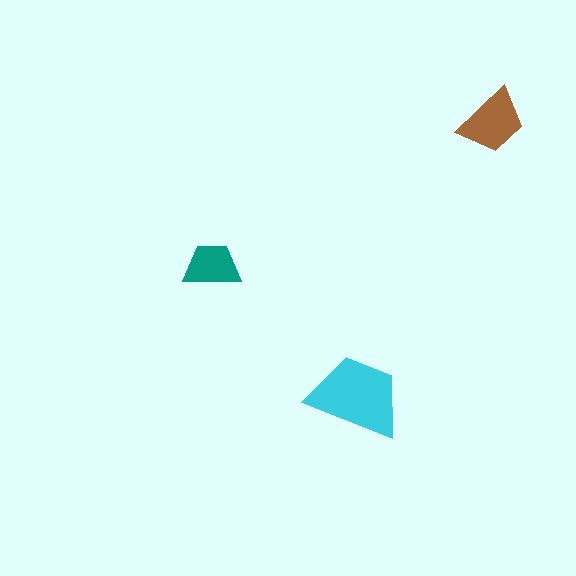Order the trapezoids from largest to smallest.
the cyan one, the brown one, the teal one.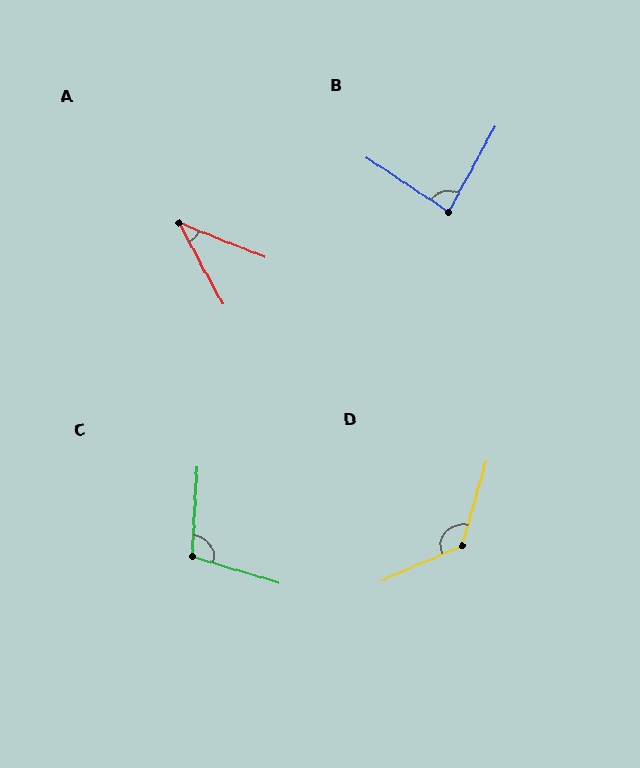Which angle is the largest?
D, at approximately 129 degrees.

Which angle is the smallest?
A, at approximately 40 degrees.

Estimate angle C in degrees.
Approximately 104 degrees.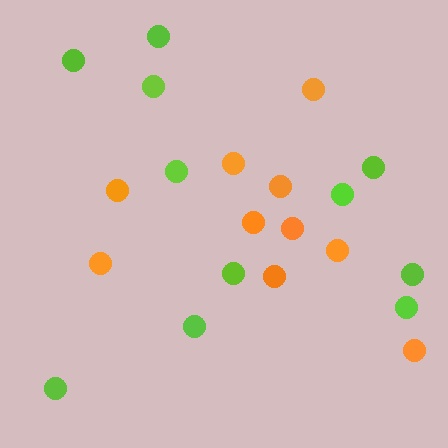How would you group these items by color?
There are 2 groups: one group of lime circles (11) and one group of orange circles (10).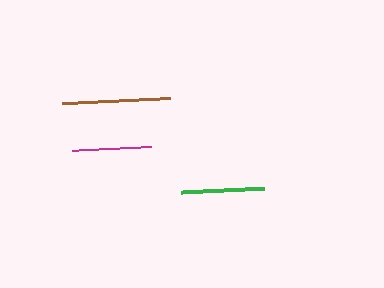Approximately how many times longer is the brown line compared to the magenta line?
The brown line is approximately 1.4 times the length of the magenta line.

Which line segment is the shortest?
The magenta line is the shortest at approximately 79 pixels.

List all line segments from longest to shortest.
From longest to shortest: brown, green, magenta.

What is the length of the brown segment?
The brown segment is approximately 107 pixels long.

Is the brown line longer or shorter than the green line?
The brown line is longer than the green line.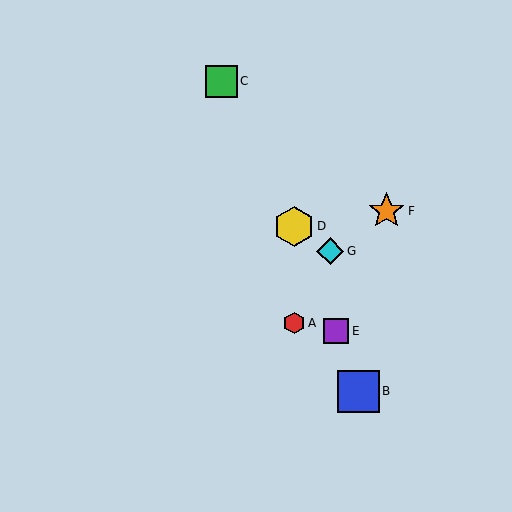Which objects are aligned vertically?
Objects A, D are aligned vertically.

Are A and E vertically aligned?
No, A is at x≈294 and E is at x≈336.